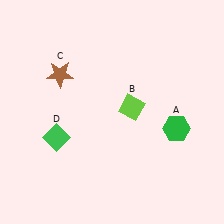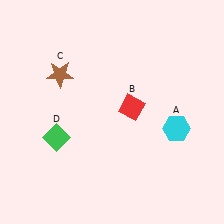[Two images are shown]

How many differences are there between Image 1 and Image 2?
There are 2 differences between the two images.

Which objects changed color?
A changed from green to cyan. B changed from lime to red.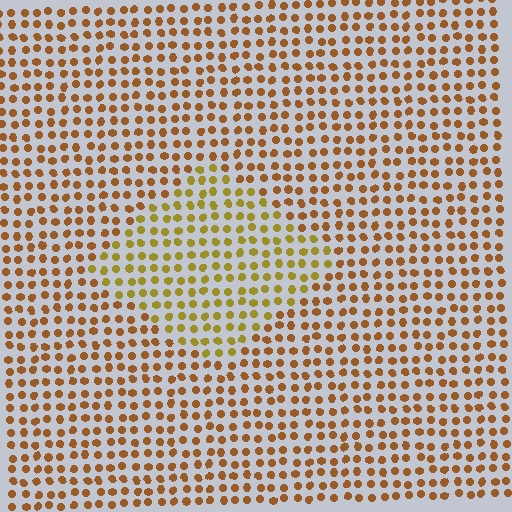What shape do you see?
I see a diamond.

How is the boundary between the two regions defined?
The boundary is defined purely by a slight shift in hue (about 28 degrees). Spacing, size, and orientation are identical on both sides.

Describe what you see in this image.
The image is filled with small brown elements in a uniform arrangement. A diamond-shaped region is visible where the elements are tinted to a slightly different hue, forming a subtle color boundary.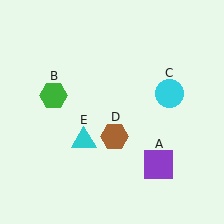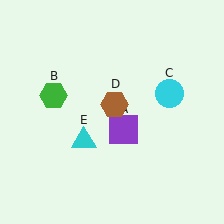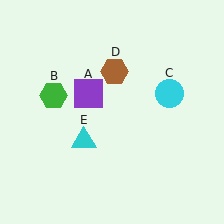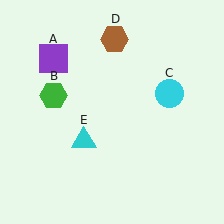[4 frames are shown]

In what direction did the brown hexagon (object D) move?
The brown hexagon (object D) moved up.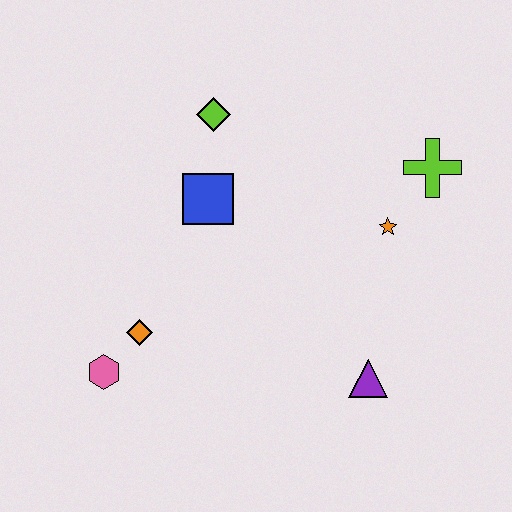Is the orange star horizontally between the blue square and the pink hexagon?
No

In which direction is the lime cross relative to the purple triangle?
The lime cross is above the purple triangle.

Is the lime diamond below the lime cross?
No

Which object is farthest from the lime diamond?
The purple triangle is farthest from the lime diamond.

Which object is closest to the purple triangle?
The orange star is closest to the purple triangle.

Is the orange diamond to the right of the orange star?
No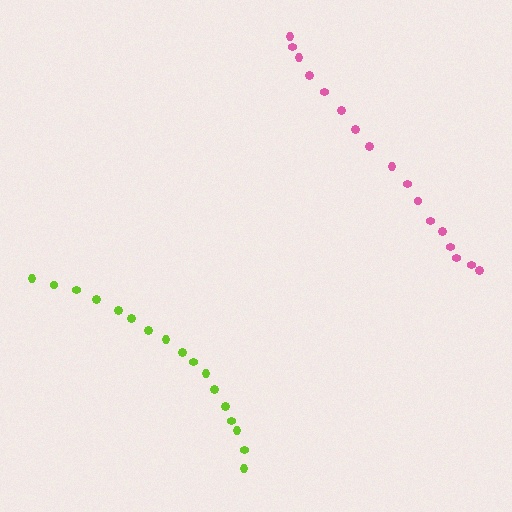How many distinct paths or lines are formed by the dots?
There are 2 distinct paths.